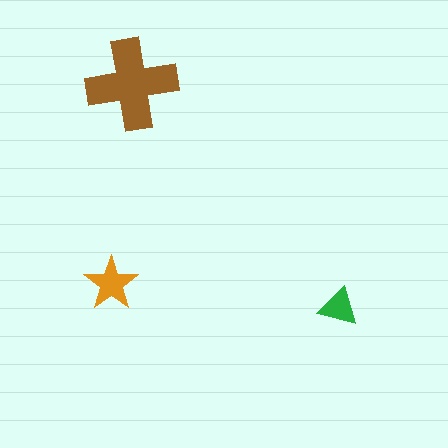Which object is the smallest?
The green triangle.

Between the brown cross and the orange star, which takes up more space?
The brown cross.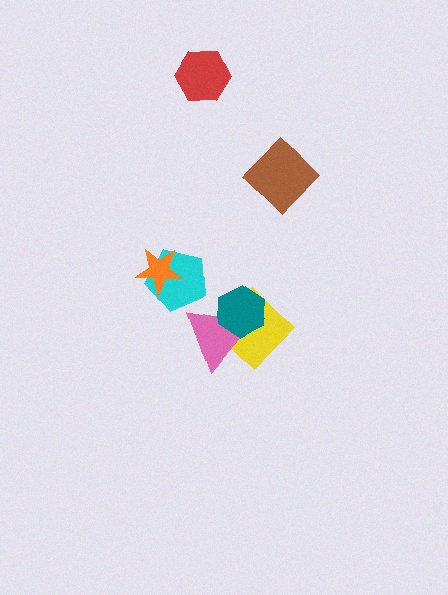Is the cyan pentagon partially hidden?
Yes, it is partially covered by another shape.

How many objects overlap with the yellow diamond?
2 objects overlap with the yellow diamond.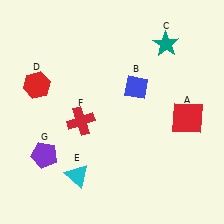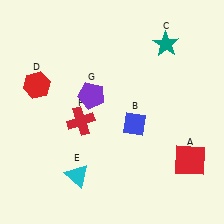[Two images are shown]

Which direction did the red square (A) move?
The red square (A) moved down.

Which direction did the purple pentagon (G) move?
The purple pentagon (G) moved up.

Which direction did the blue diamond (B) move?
The blue diamond (B) moved down.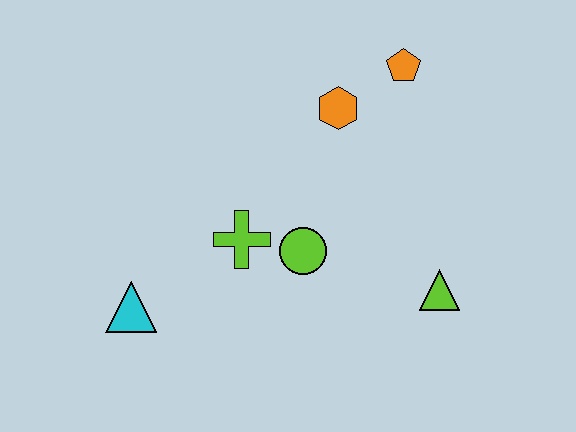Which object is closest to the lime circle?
The lime cross is closest to the lime circle.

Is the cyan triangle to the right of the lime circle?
No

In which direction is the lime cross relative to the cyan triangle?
The lime cross is to the right of the cyan triangle.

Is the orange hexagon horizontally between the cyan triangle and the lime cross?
No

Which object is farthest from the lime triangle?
The cyan triangle is farthest from the lime triangle.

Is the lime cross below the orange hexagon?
Yes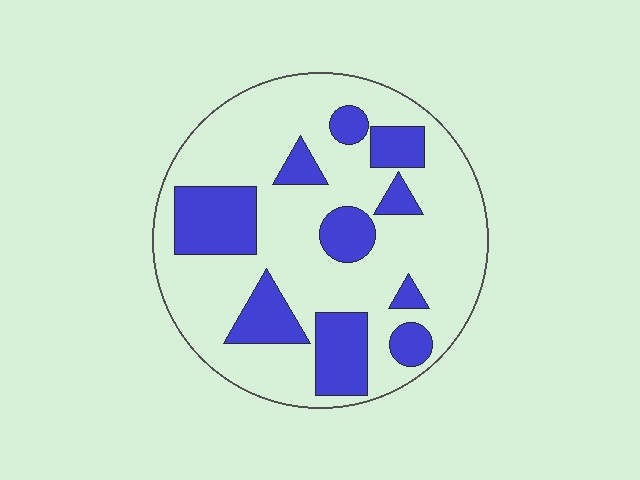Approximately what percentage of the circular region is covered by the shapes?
Approximately 30%.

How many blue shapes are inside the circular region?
10.